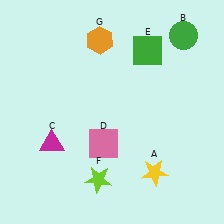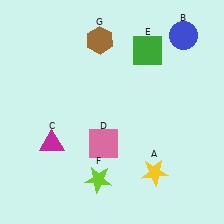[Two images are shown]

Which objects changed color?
B changed from green to blue. G changed from orange to brown.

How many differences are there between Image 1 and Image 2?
There are 2 differences between the two images.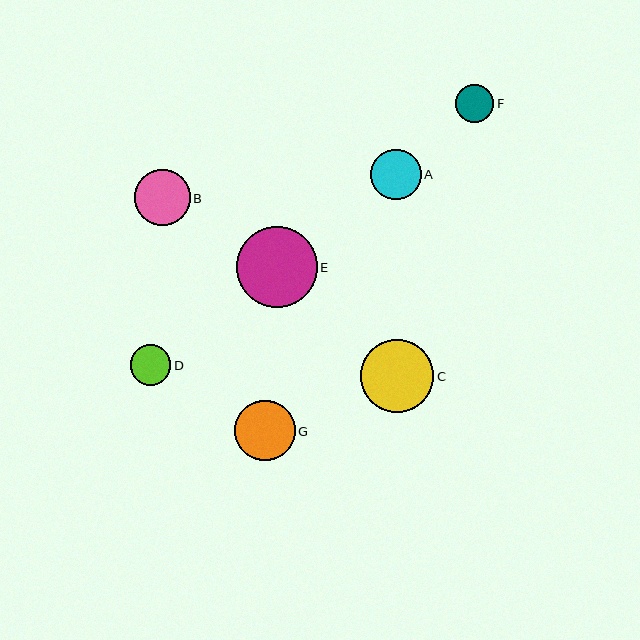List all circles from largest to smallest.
From largest to smallest: E, C, G, B, A, D, F.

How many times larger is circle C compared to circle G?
Circle C is approximately 1.2 times the size of circle G.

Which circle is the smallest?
Circle F is the smallest with a size of approximately 38 pixels.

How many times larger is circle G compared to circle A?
Circle G is approximately 1.2 times the size of circle A.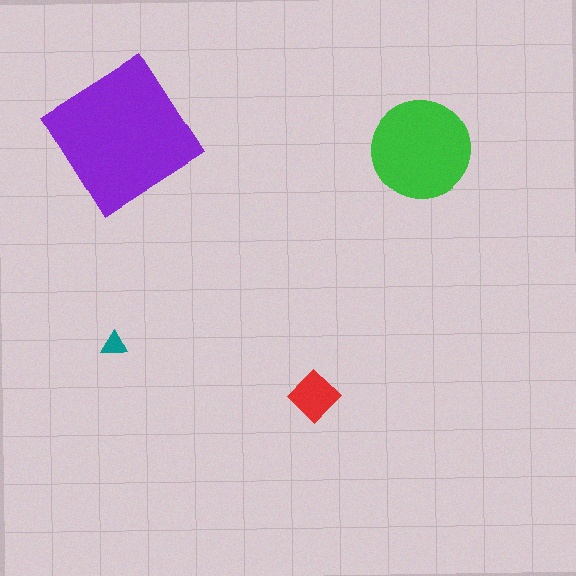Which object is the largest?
The purple diamond.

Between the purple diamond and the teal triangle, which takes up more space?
The purple diamond.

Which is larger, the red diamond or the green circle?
The green circle.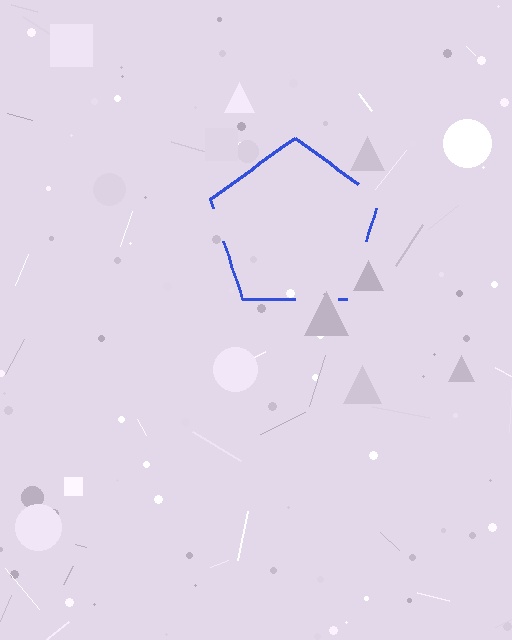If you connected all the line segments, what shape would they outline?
They would outline a pentagon.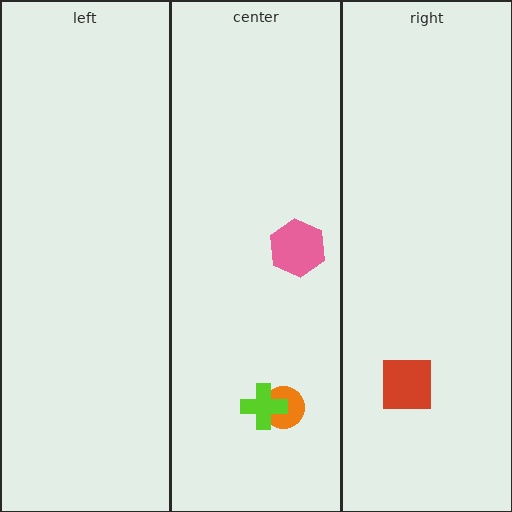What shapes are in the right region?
The red square.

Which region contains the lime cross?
The center region.